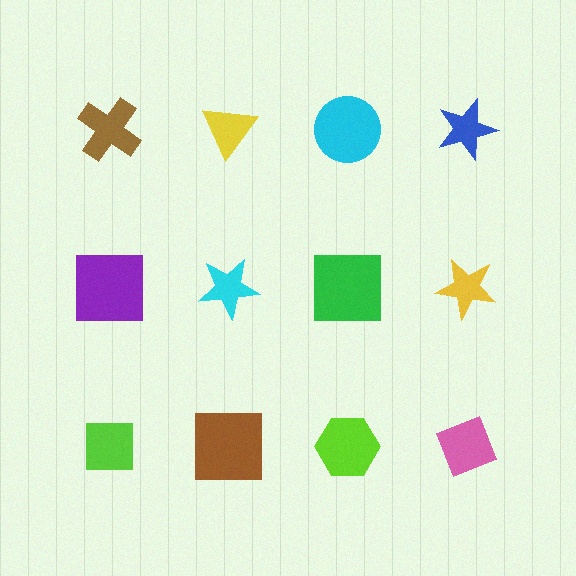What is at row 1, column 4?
A blue star.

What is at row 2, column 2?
A cyan star.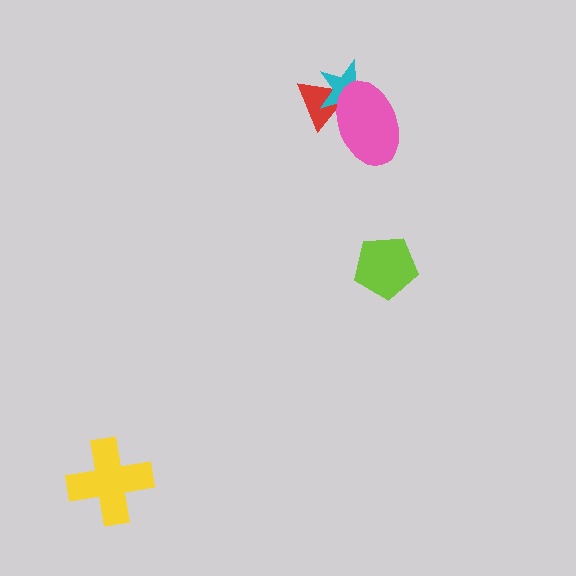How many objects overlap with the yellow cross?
0 objects overlap with the yellow cross.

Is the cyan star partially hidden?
Yes, it is partially covered by another shape.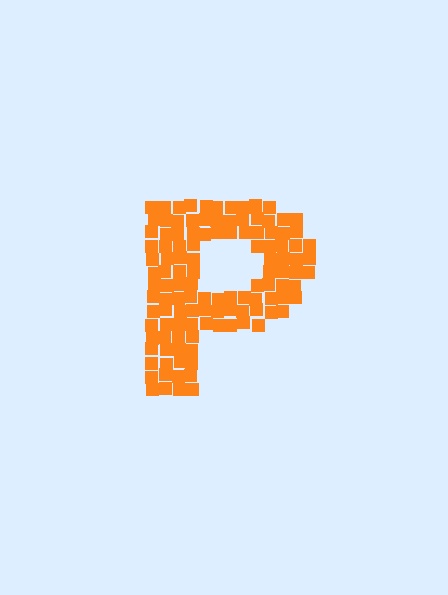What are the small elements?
The small elements are squares.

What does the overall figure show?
The overall figure shows the letter P.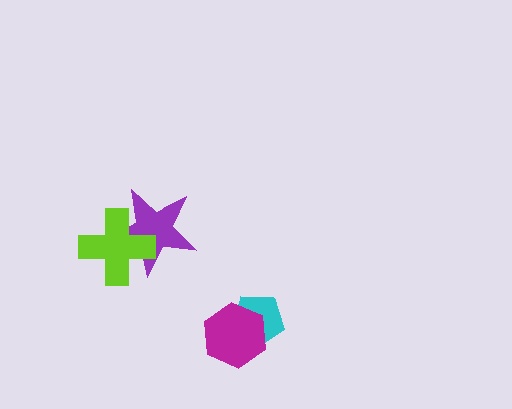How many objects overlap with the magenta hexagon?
1 object overlaps with the magenta hexagon.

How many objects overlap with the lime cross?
1 object overlaps with the lime cross.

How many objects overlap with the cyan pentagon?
1 object overlaps with the cyan pentagon.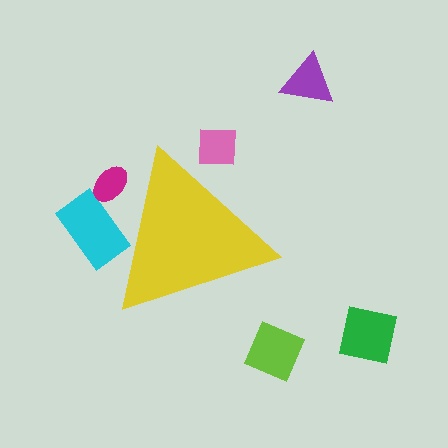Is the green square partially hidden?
No, the green square is fully visible.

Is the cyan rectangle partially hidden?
Yes, the cyan rectangle is partially hidden behind the yellow triangle.